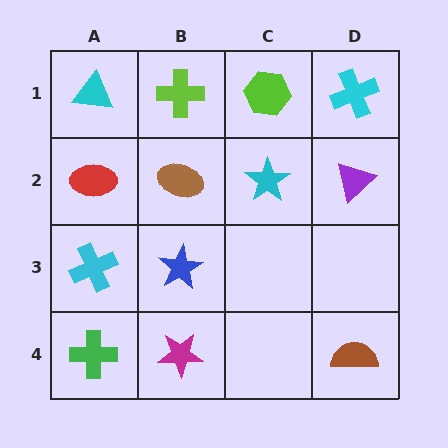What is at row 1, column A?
A cyan triangle.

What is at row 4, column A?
A green cross.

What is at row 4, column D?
A brown semicircle.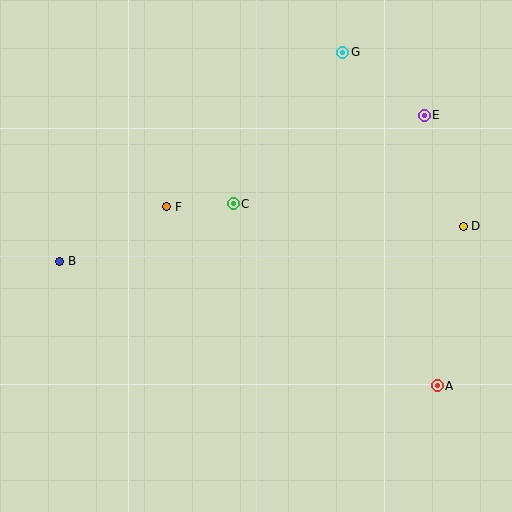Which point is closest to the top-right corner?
Point E is closest to the top-right corner.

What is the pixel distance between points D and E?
The distance between D and E is 118 pixels.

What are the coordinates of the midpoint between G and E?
The midpoint between G and E is at (384, 84).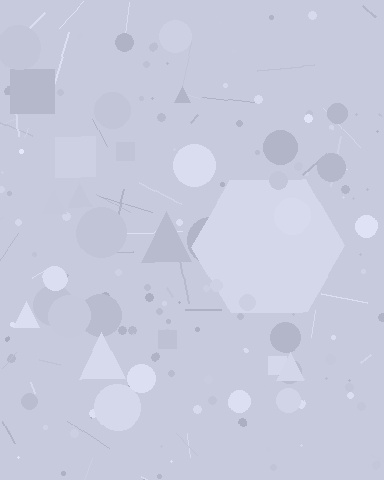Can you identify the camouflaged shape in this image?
The camouflaged shape is a hexagon.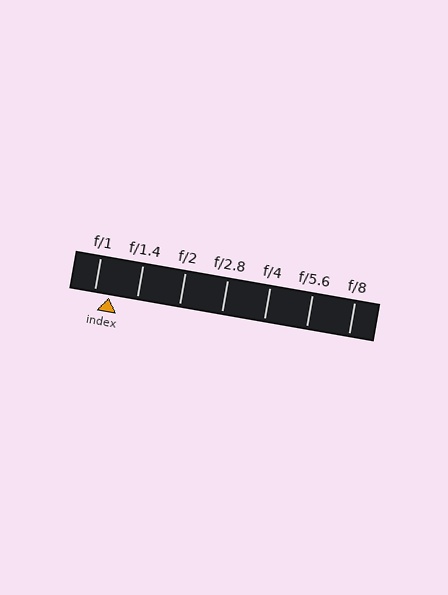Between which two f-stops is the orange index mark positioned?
The index mark is between f/1 and f/1.4.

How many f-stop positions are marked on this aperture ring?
There are 7 f-stop positions marked.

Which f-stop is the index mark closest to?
The index mark is closest to f/1.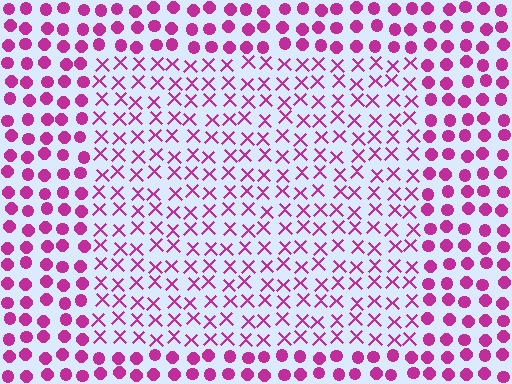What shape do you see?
I see a rectangle.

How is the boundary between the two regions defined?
The boundary is defined by a change in element shape: X marks inside vs. circles outside. All elements share the same color and spacing.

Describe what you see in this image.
The image is filled with small magenta elements arranged in a uniform grid. A rectangle-shaped region contains X marks, while the surrounding area contains circles. The boundary is defined purely by the change in element shape.